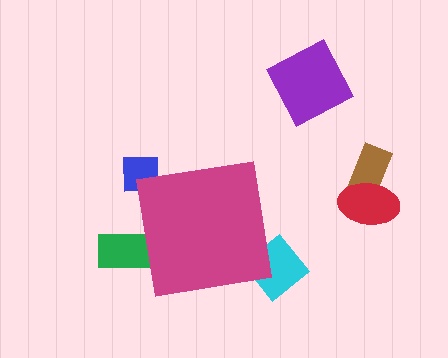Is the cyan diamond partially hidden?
Yes, the cyan diamond is partially hidden behind the magenta square.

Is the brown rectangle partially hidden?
No, the brown rectangle is fully visible.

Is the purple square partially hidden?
No, the purple square is fully visible.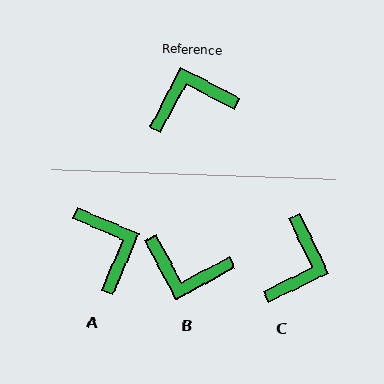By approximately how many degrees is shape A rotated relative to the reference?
Approximately 86 degrees clockwise.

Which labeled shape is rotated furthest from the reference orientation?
B, about 146 degrees away.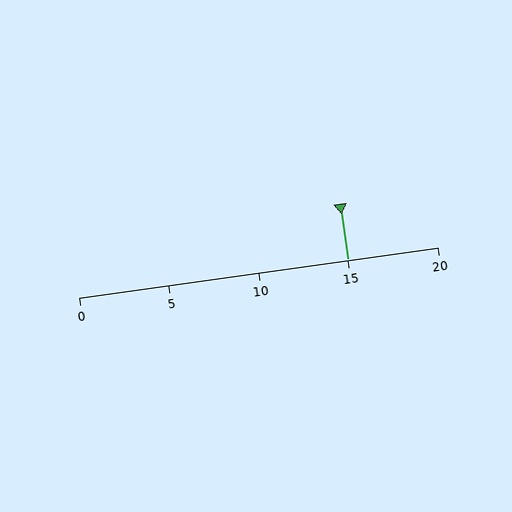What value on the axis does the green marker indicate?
The marker indicates approximately 15.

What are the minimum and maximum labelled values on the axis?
The axis runs from 0 to 20.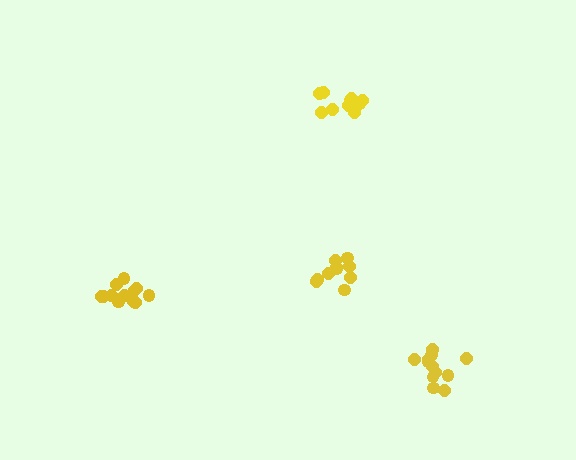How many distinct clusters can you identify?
There are 4 distinct clusters.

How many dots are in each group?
Group 1: 12 dots, Group 2: 12 dots, Group 3: 12 dots, Group 4: 10 dots (46 total).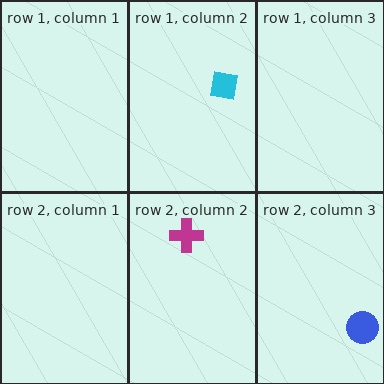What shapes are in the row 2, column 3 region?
The blue circle.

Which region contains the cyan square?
The row 1, column 2 region.